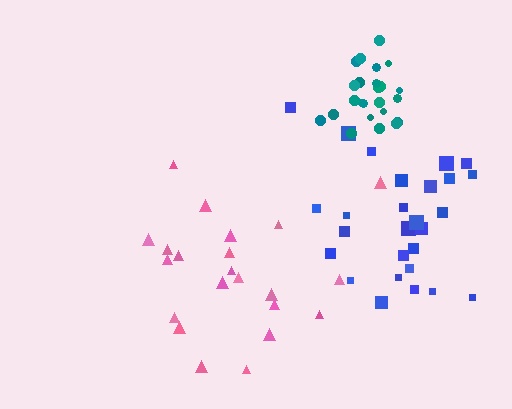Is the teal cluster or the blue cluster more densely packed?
Teal.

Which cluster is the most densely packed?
Teal.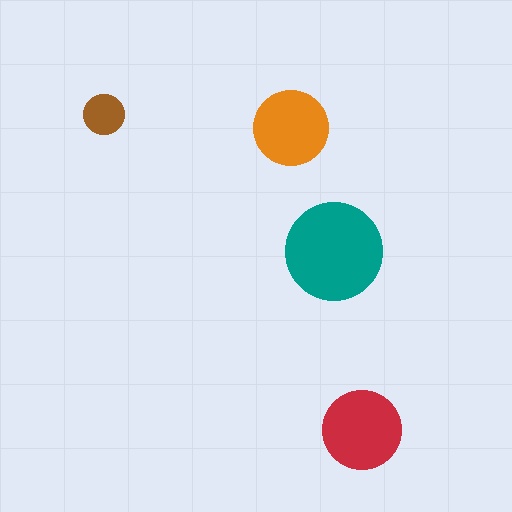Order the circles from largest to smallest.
the teal one, the red one, the orange one, the brown one.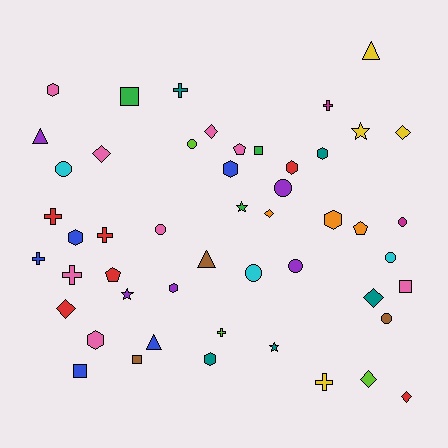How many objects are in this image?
There are 50 objects.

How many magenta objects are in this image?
There are 2 magenta objects.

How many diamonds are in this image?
There are 8 diamonds.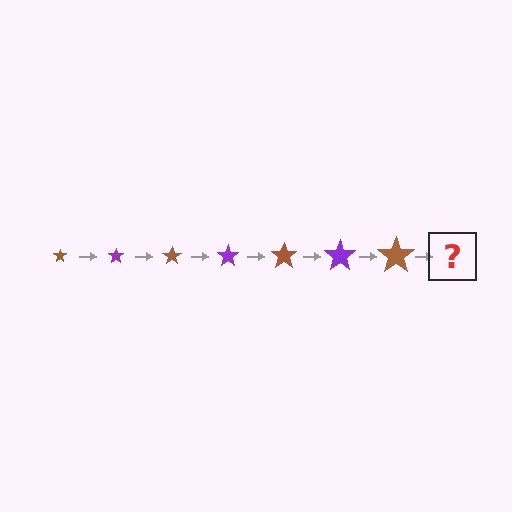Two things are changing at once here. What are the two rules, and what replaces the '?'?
The two rules are that the star grows larger each step and the color cycles through brown and purple. The '?' should be a purple star, larger than the previous one.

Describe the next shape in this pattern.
It should be a purple star, larger than the previous one.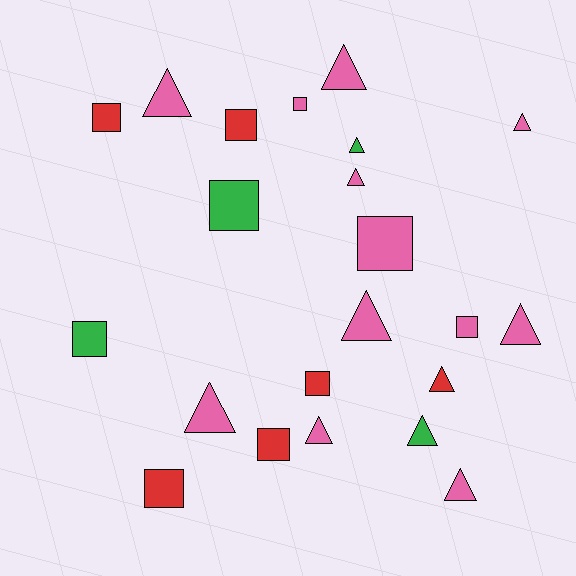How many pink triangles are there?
There are 9 pink triangles.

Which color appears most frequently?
Pink, with 12 objects.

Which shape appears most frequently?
Triangle, with 12 objects.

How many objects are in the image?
There are 22 objects.